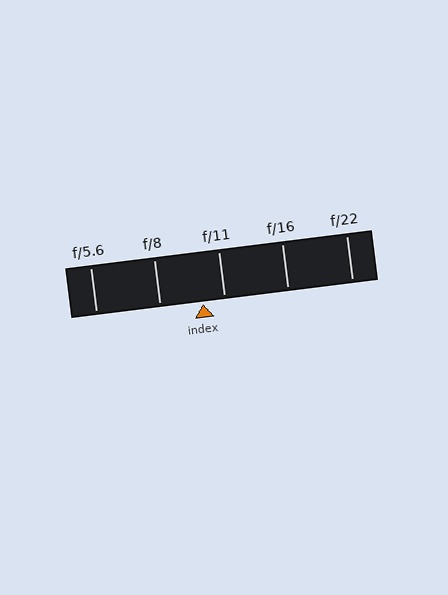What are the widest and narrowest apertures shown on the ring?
The widest aperture shown is f/5.6 and the narrowest is f/22.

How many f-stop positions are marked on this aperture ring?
There are 5 f-stop positions marked.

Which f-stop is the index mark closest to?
The index mark is closest to f/11.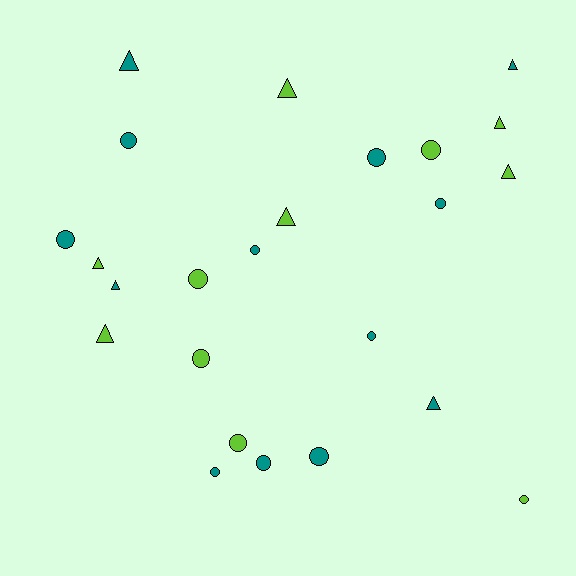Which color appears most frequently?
Teal, with 13 objects.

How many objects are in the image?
There are 24 objects.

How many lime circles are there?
There are 5 lime circles.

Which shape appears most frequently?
Circle, with 14 objects.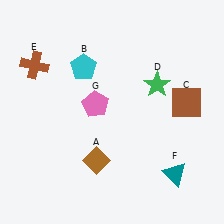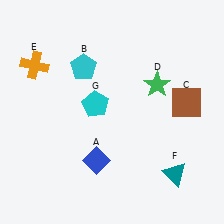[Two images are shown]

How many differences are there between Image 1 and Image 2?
There are 3 differences between the two images.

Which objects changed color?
A changed from brown to blue. E changed from brown to orange. G changed from pink to cyan.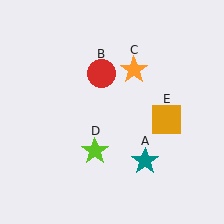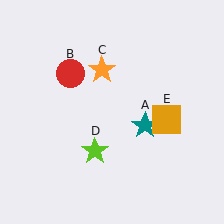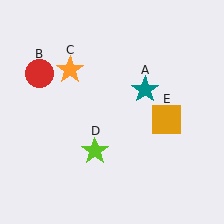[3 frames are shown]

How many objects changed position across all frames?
3 objects changed position: teal star (object A), red circle (object B), orange star (object C).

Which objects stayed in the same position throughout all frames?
Lime star (object D) and orange square (object E) remained stationary.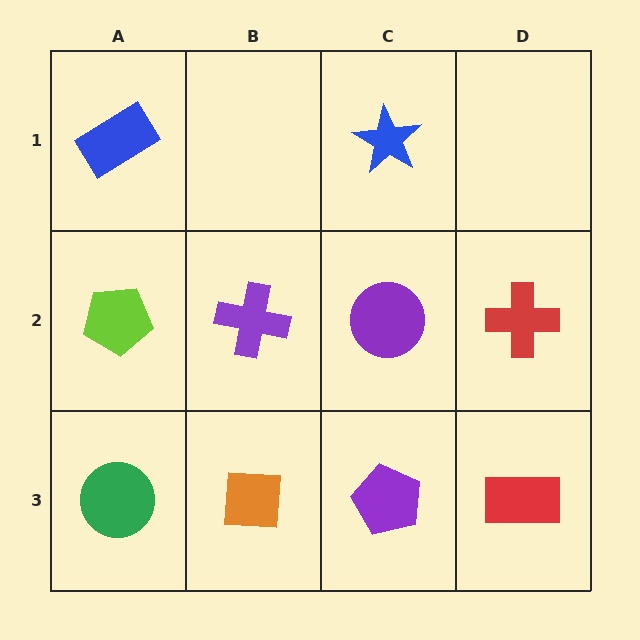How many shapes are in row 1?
2 shapes.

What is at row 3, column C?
A purple pentagon.